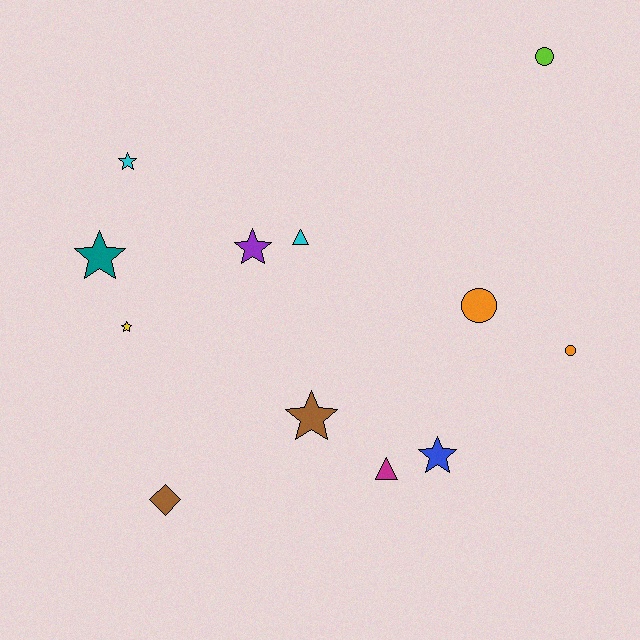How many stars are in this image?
There are 6 stars.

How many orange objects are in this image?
There are 2 orange objects.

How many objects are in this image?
There are 12 objects.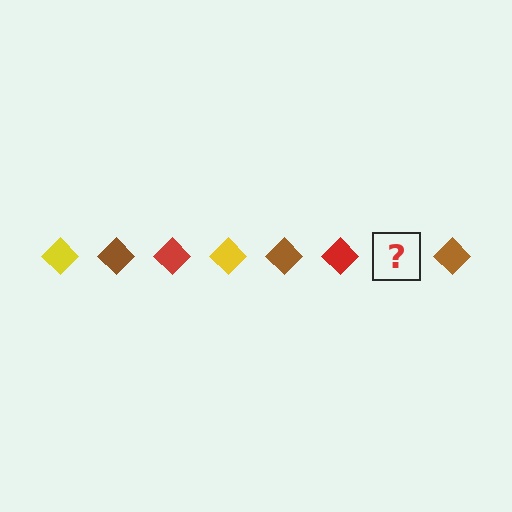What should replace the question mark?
The question mark should be replaced with a yellow diamond.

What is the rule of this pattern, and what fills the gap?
The rule is that the pattern cycles through yellow, brown, red diamonds. The gap should be filled with a yellow diamond.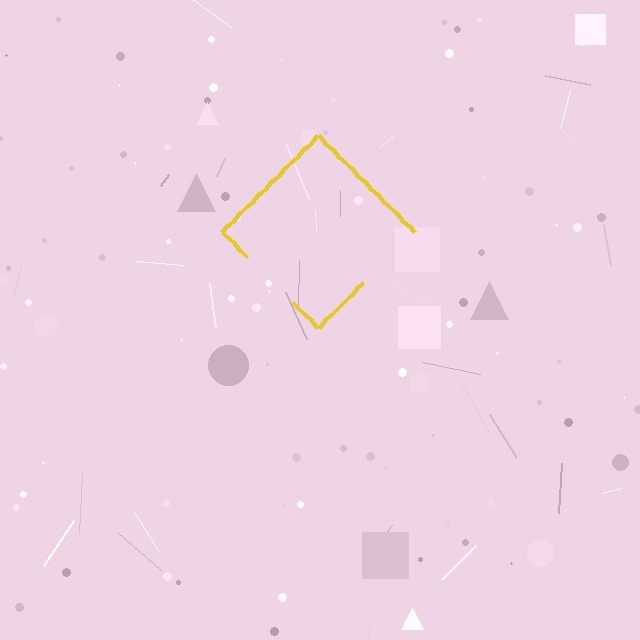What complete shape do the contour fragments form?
The contour fragments form a diamond.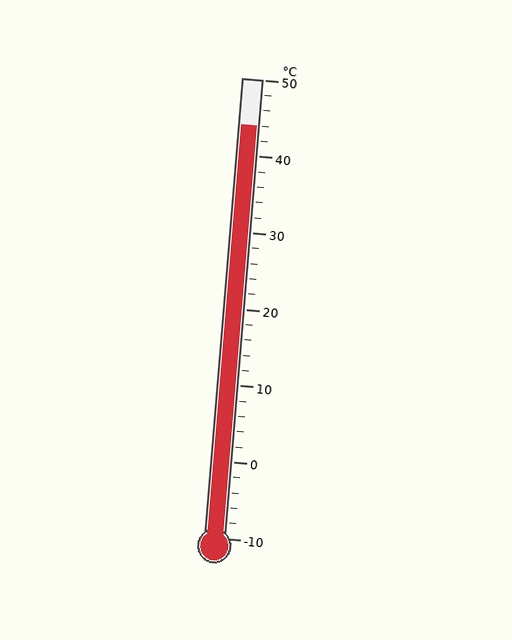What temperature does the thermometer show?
The thermometer shows approximately 44°C.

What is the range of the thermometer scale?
The thermometer scale ranges from -10°C to 50°C.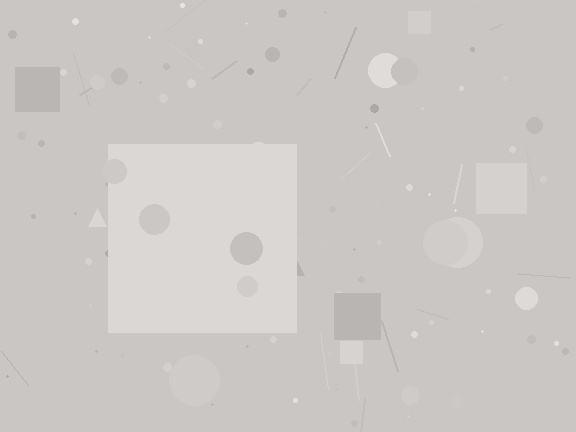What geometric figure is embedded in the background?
A square is embedded in the background.